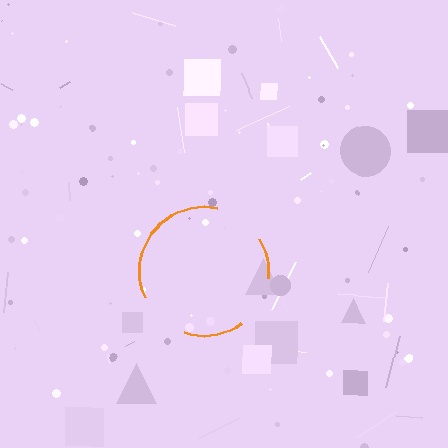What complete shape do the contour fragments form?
The contour fragments form a circle.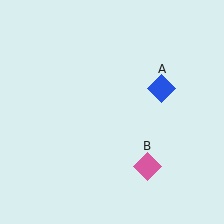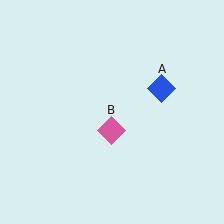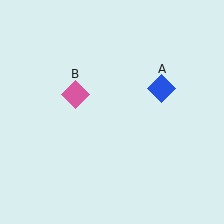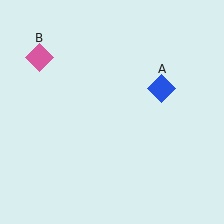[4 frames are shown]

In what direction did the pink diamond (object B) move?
The pink diamond (object B) moved up and to the left.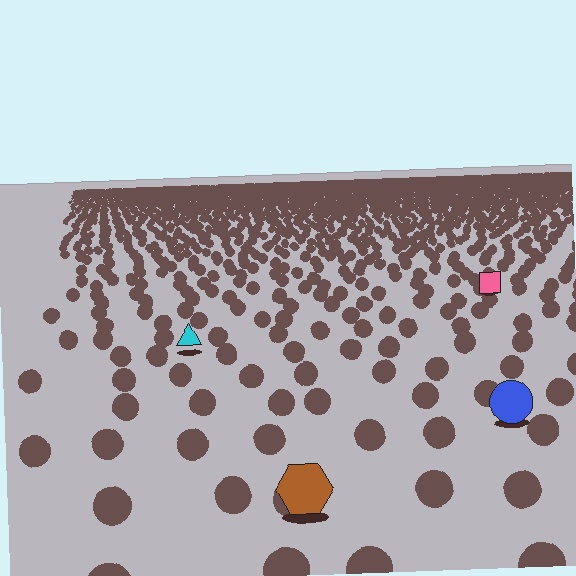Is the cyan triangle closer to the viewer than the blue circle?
No. The blue circle is closer — you can tell from the texture gradient: the ground texture is coarser near it.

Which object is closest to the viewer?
The brown hexagon is closest. The texture marks near it are larger and more spread out.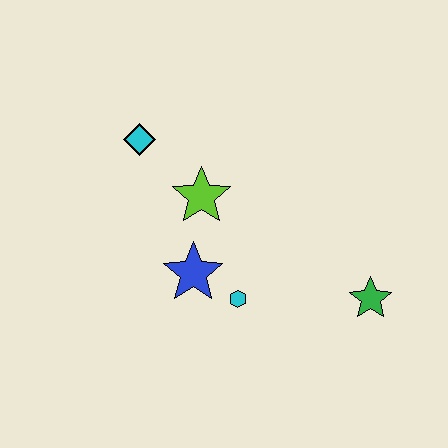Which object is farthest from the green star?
The cyan diamond is farthest from the green star.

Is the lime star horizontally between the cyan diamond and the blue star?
No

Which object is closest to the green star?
The cyan hexagon is closest to the green star.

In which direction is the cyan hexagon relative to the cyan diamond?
The cyan hexagon is below the cyan diamond.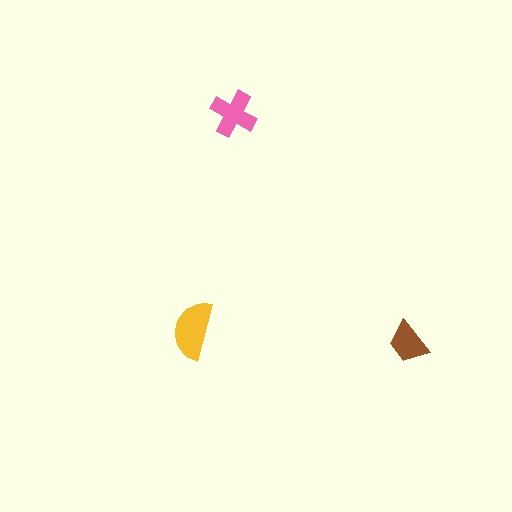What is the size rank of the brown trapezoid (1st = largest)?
3rd.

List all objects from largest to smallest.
The yellow semicircle, the pink cross, the brown trapezoid.